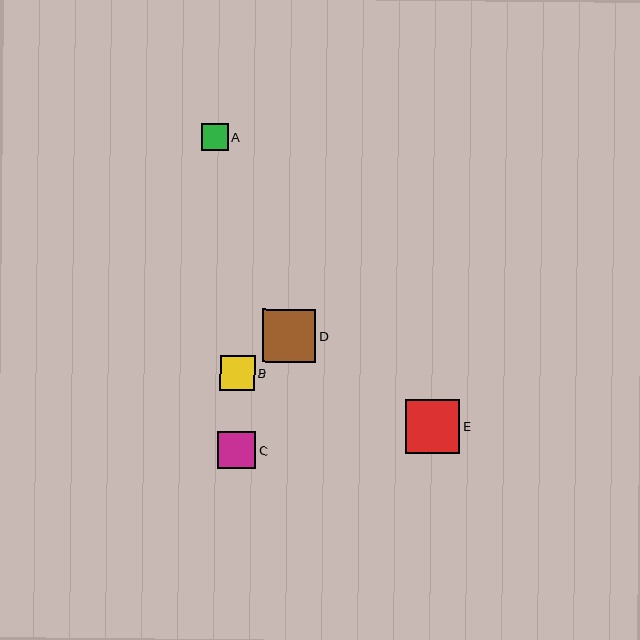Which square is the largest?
Square E is the largest with a size of approximately 54 pixels.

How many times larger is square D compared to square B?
Square D is approximately 1.6 times the size of square B.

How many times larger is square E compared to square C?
Square E is approximately 1.4 times the size of square C.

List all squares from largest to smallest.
From largest to smallest: E, D, C, B, A.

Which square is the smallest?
Square A is the smallest with a size of approximately 27 pixels.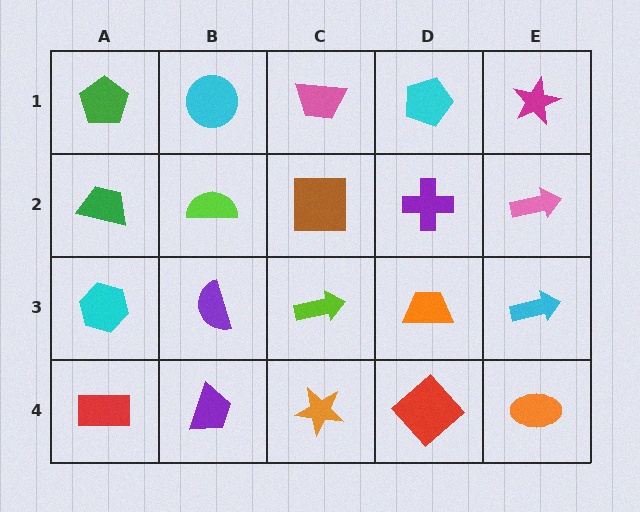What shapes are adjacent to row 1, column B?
A lime semicircle (row 2, column B), a green pentagon (row 1, column A), a pink trapezoid (row 1, column C).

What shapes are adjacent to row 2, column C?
A pink trapezoid (row 1, column C), a lime arrow (row 3, column C), a lime semicircle (row 2, column B), a purple cross (row 2, column D).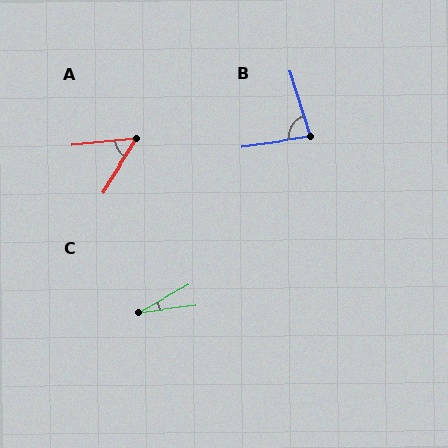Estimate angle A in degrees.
Approximately 52 degrees.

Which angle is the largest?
B, at approximately 80 degrees.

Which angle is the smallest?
C, at approximately 22 degrees.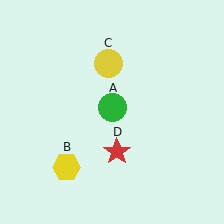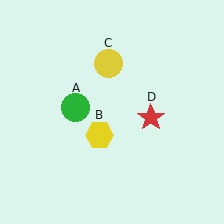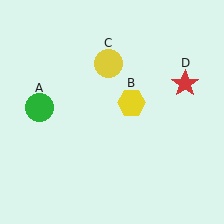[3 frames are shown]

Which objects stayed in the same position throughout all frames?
Yellow circle (object C) remained stationary.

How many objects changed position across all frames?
3 objects changed position: green circle (object A), yellow hexagon (object B), red star (object D).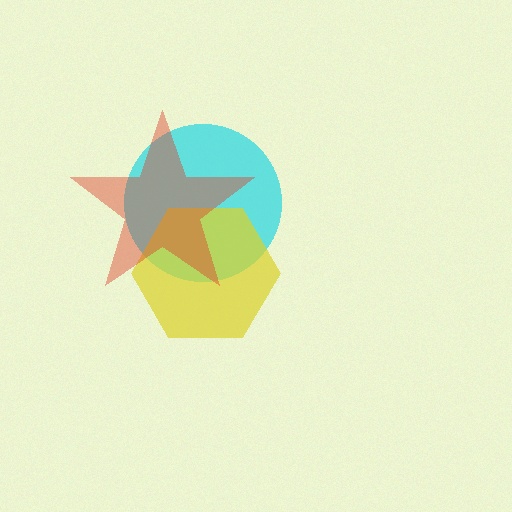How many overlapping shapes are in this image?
There are 3 overlapping shapes in the image.